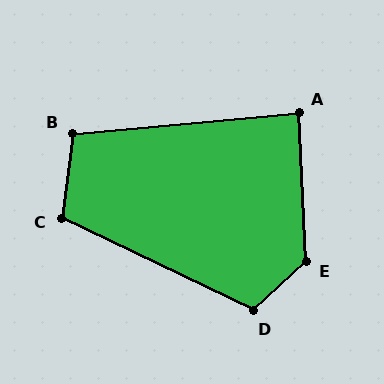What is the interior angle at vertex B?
Approximately 102 degrees (obtuse).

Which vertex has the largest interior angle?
E, at approximately 131 degrees.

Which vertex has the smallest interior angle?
A, at approximately 88 degrees.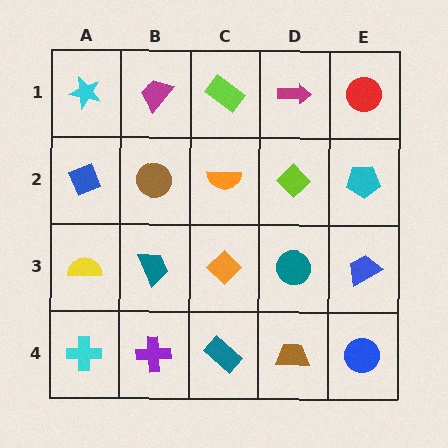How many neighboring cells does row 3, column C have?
4.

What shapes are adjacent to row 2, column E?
A red circle (row 1, column E), a blue trapezoid (row 3, column E), a lime diamond (row 2, column D).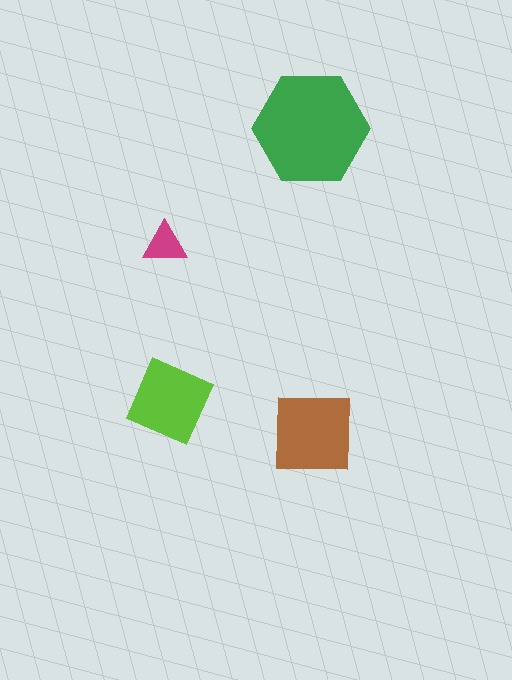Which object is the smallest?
The magenta triangle.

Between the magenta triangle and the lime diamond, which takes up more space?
The lime diamond.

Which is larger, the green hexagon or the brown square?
The green hexagon.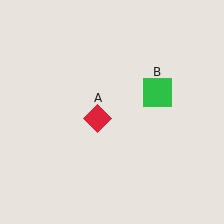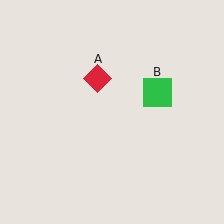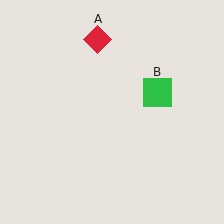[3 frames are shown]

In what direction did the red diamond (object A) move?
The red diamond (object A) moved up.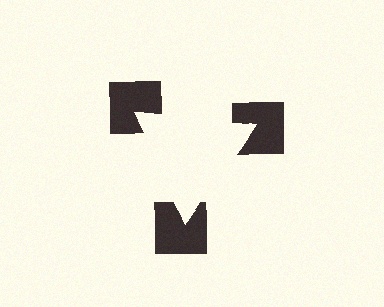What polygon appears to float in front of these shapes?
An illusory triangle — its edges are inferred from the aligned wedge cuts in the notched squares, not physically drawn.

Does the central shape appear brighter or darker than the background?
It typically appears slightly brighter than the background, even though no actual brightness change is drawn.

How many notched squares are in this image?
There are 3 — one at each vertex of the illusory triangle.